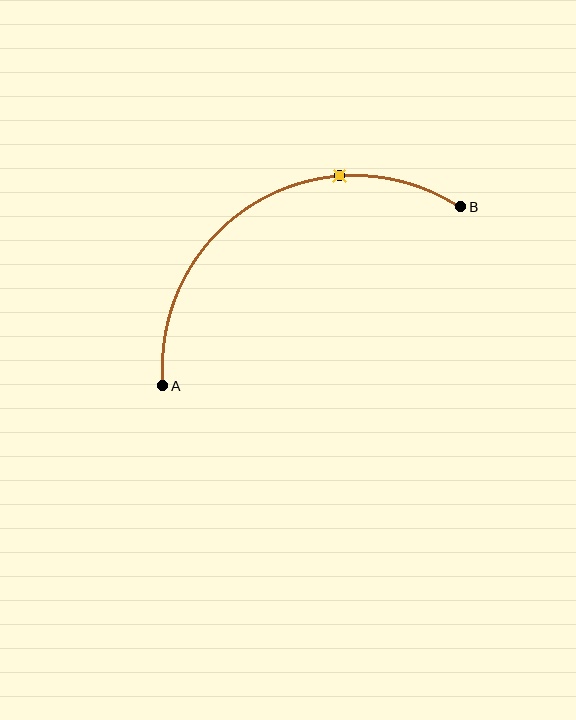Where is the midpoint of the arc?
The arc midpoint is the point on the curve farthest from the straight line joining A and B. It sits above that line.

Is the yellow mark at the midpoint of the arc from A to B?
No. The yellow mark lies on the arc but is closer to endpoint B. The arc midpoint would be at the point on the curve equidistant along the arc from both A and B.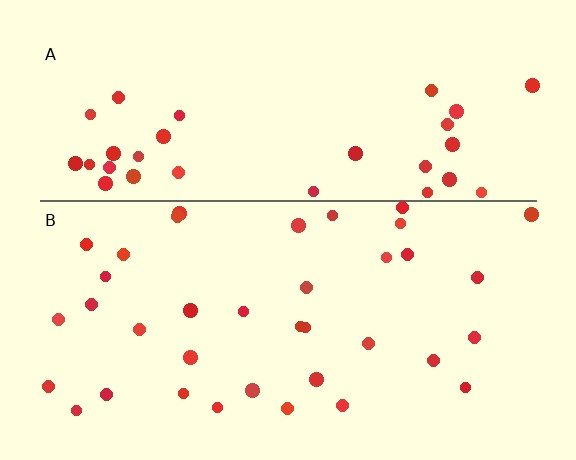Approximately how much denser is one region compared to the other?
Approximately 1.1× — region B over region A.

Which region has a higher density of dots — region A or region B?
B (the bottom).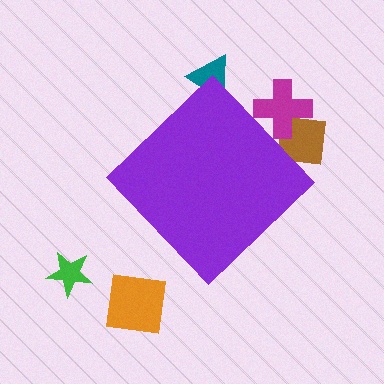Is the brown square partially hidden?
Yes, the brown square is partially hidden behind the purple diamond.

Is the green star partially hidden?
No, the green star is fully visible.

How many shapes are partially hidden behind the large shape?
3 shapes are partially hidden.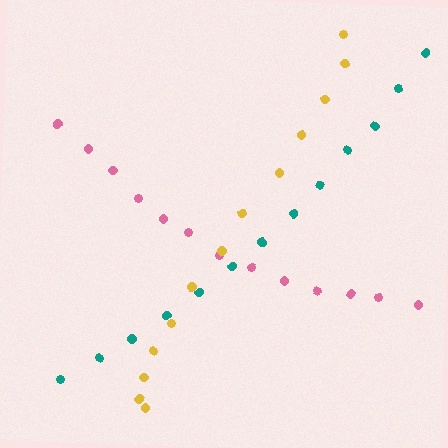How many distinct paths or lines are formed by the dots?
There are 3 distinct paths.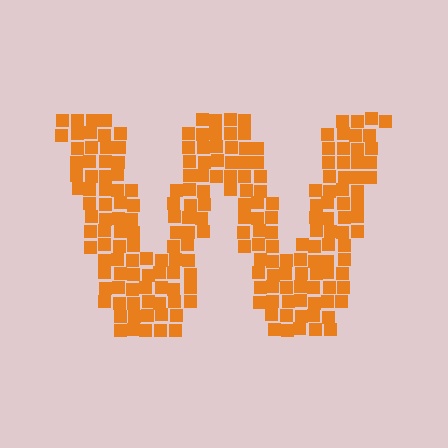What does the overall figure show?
The overall figure shows the letter W.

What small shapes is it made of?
It is made of small squares.